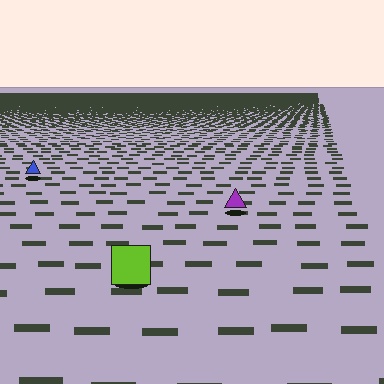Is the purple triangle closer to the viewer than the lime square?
No. The lime square is closer — you can tell from the texture gradient: the ground texture is coarser near it.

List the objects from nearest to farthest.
From nearest to farthest: the lime square, the purple triangle, the blue triangle.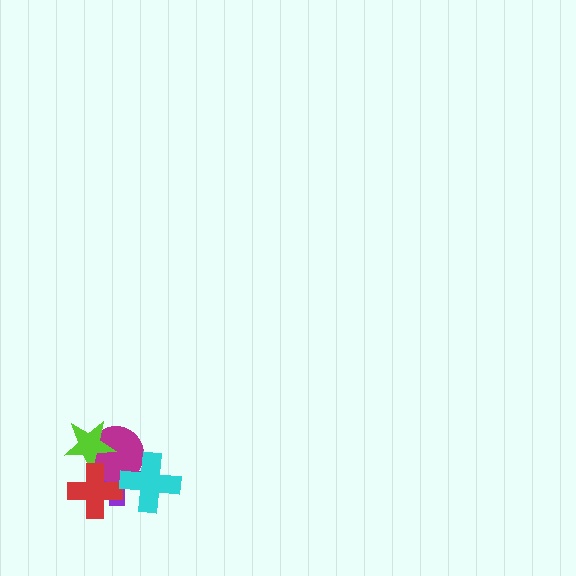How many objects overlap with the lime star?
3 objects overlap with the lime star.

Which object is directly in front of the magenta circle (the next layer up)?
The lime star is directly in front of the magenta circle.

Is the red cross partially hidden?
No, no other shape covers it.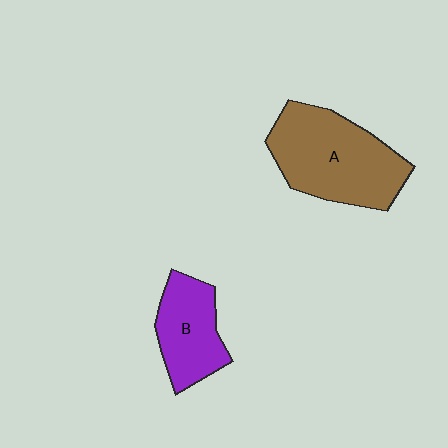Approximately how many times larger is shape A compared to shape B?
Approximately 1.7 times.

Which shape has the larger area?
Shape A (brown).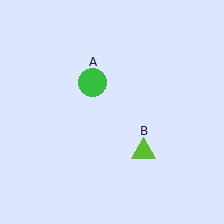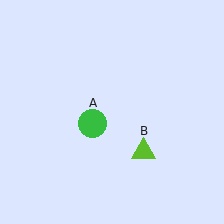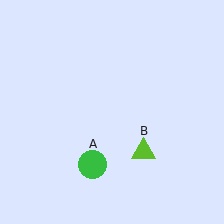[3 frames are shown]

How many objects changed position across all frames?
1 object changed position: green circle (object A).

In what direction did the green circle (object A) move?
The green circle (object A) moved down.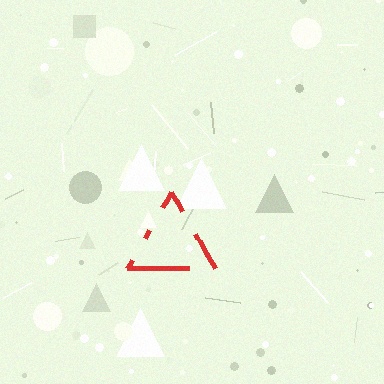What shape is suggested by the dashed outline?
The dashed outline suggests a triangle.